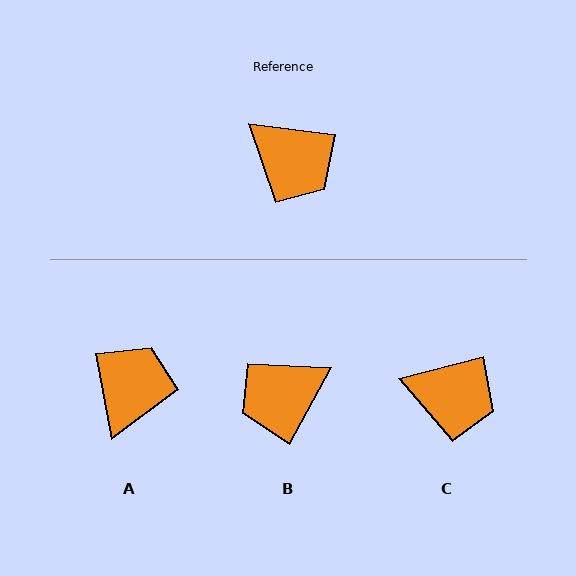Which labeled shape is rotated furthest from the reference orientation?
B, about 111 degrees away.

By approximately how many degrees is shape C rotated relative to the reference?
Approximately 22 degrees counter-clockwise.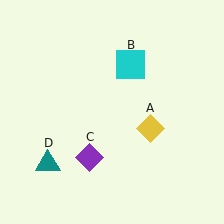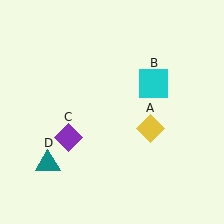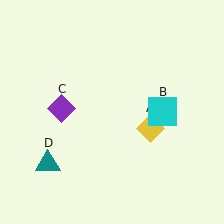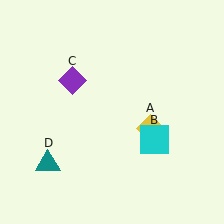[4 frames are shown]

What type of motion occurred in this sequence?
The cyan square (object B), purple diamond (object C) rotated clockwise around the center of the scene.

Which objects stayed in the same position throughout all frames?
Yellow diamond (object A) and teal triangle (object D) remained stationary.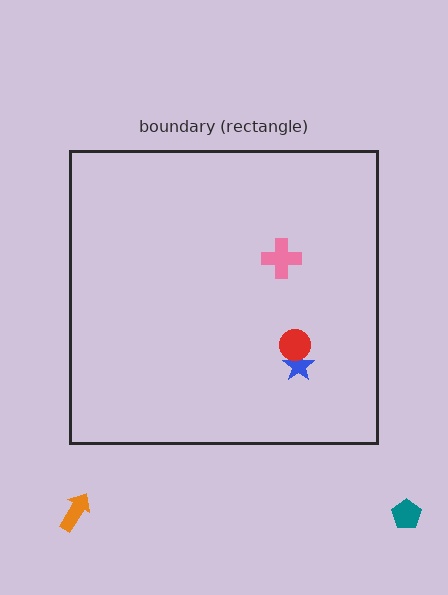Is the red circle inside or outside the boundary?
Inside.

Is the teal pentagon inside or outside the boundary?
Outside.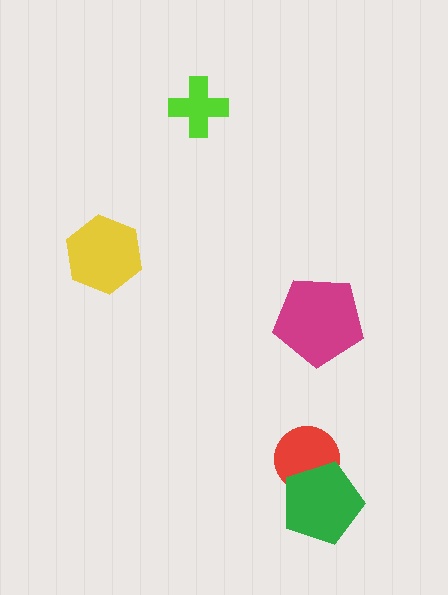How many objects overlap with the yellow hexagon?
0 objects overlap with the yellow hexagon.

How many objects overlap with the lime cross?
0 objects overlap with the lime cross.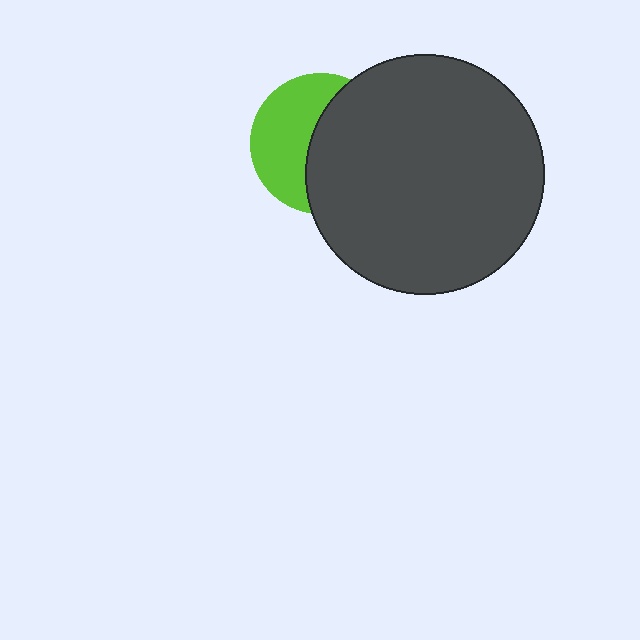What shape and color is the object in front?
The object in front is a dark gray circle.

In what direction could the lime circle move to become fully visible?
The lime circle could move left. That would shift it out from behind the dark gray circle entirely.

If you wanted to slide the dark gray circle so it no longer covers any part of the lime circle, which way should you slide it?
Slide it right — that is the most direct way to separate the two shapes.